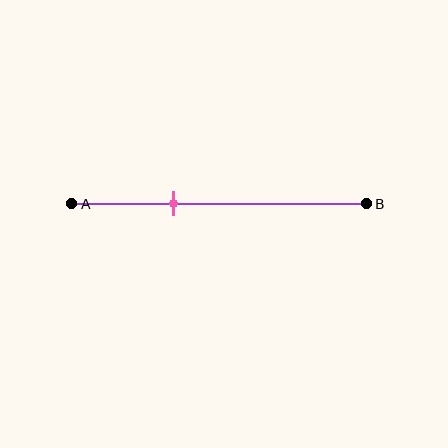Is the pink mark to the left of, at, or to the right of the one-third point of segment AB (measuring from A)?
The pink mark is approximately at the one-third point of segment AB.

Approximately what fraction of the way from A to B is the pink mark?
The pink mark is approximately 35% of the way from A to B.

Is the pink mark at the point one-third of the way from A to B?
Yes, the mark is approximately at the one-third point.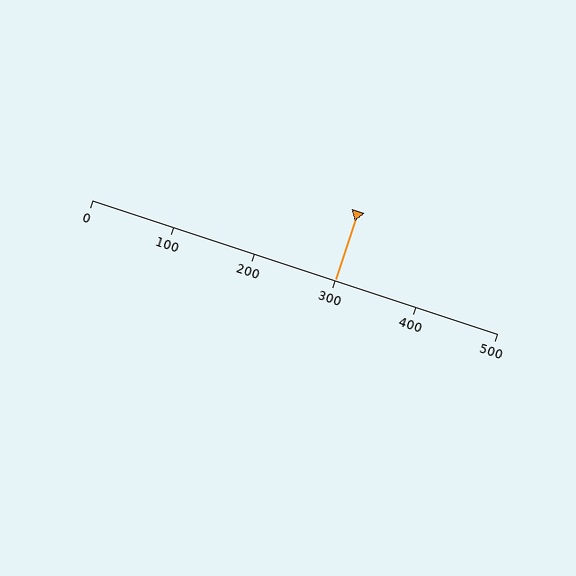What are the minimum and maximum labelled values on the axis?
The axis runs from 0 to 500.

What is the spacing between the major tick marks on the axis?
The major ticks are spaced 100 apart.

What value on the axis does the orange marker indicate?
The marker indicates approximately 300.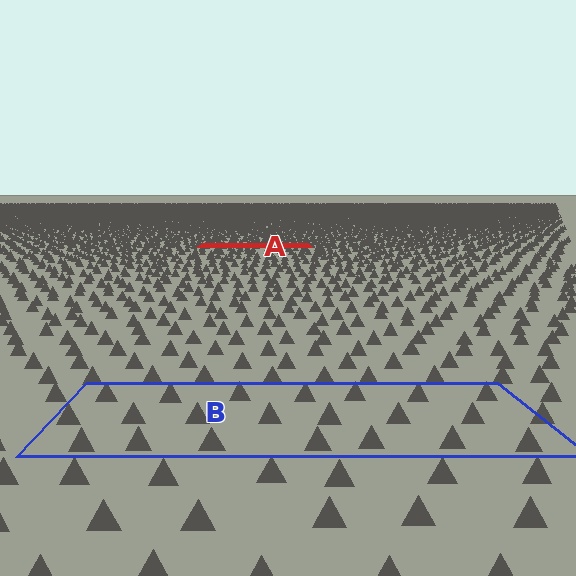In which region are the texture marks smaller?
The texture marks are smaller in region A, because it is farther away.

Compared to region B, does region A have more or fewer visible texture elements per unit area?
Region A has more texture elements per unit area — they are packed more densely because it is farther away.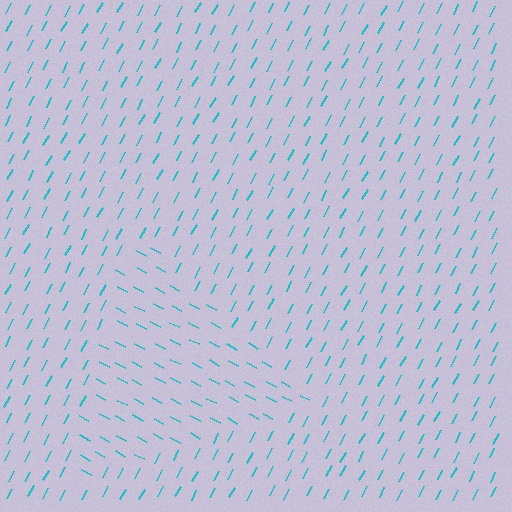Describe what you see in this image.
The image is filled with small cyan line segments. A triangle region in the image has lines oriented differently from the surrounding lines, creating a visible texture boundary.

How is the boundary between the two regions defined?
The boundary is defined purely by a change in line orientation (approximately 90 degrees difference). All lines are the same color and thickness.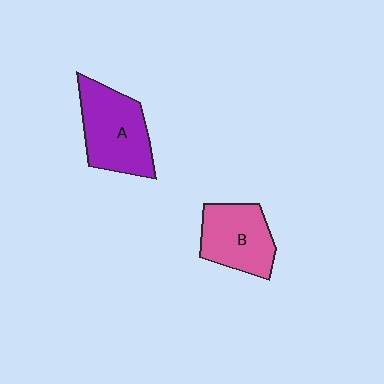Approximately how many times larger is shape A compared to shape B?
Approximately 1.2 times.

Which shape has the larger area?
Shape A (purple).